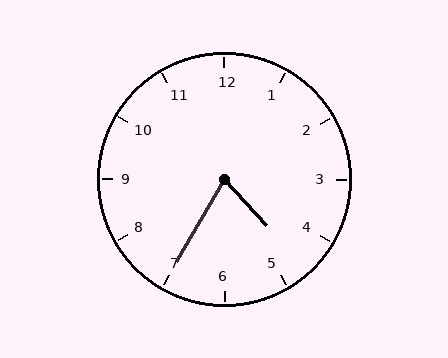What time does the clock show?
4:35.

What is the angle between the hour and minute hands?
Approximately 72 degrees.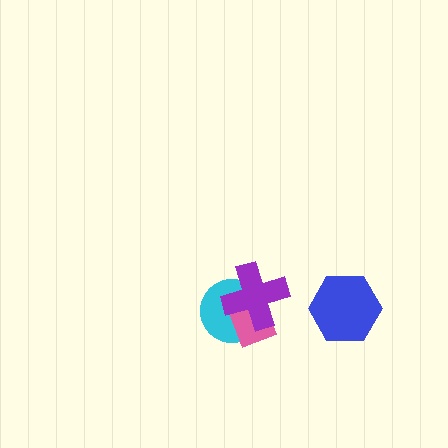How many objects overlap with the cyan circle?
2 objects overlap with the cyan circle.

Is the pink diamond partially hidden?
Yes, it is partially covered by another shape.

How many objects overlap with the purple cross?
2 objects overlap with the purple cross.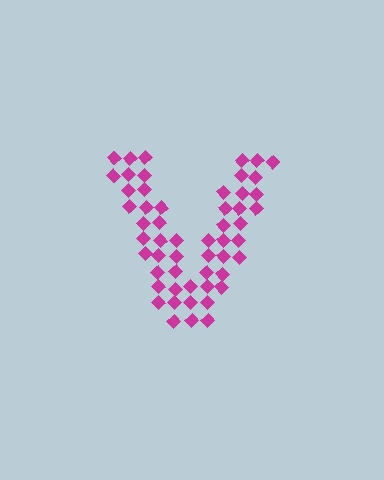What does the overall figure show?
The overall figure shows the letter V.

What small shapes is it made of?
It is made of small diamonds.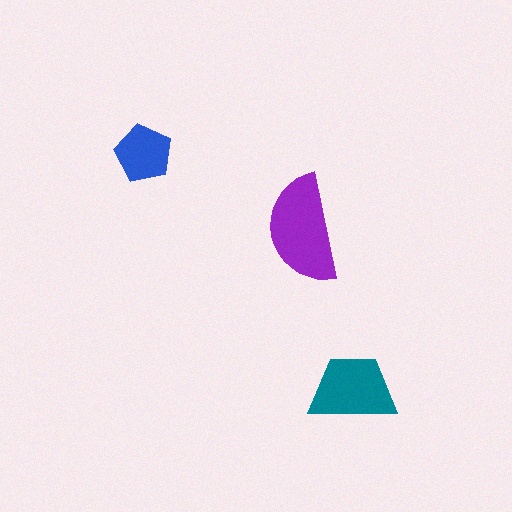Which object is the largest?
The purple semicircle.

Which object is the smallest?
The blue pentagon.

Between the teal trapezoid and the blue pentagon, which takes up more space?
The teal trapezoid.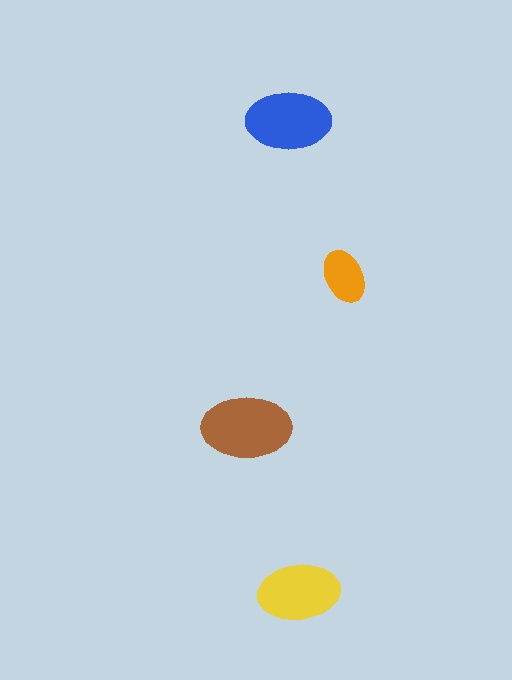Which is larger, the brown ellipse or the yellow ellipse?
The brown one.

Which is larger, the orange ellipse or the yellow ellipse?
The yellow one.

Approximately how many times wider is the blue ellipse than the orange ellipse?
About 1.5 times wider.